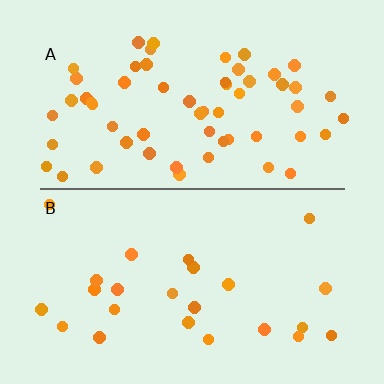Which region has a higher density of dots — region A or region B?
A (the top).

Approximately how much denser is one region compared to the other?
Approximately 2.4× — region A over region B.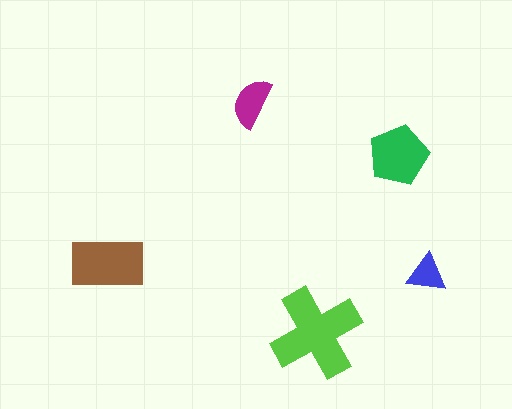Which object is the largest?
The lime cross.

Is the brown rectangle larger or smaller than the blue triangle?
Larger.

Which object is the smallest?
The blue triangle.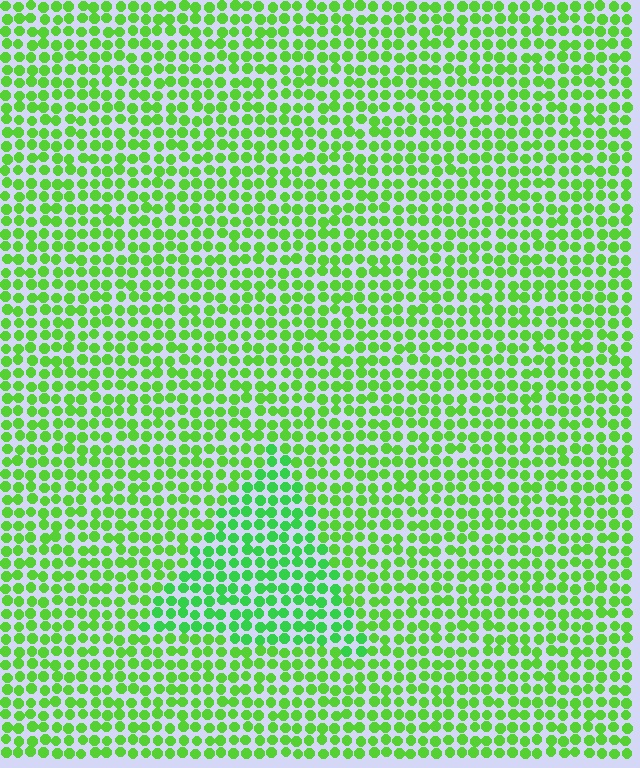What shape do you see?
I see a triangle.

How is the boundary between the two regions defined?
The boundary is defined purely by a slight shift in hue (about 22 degrees). Spacing, size, and orientation are identical on both sides.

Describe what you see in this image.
The image is filled with small lime elements in a uniform arrangement. A triangle-shaped region is visible where the elements are tinted to a slightly different hue, forming a subtle color boundary.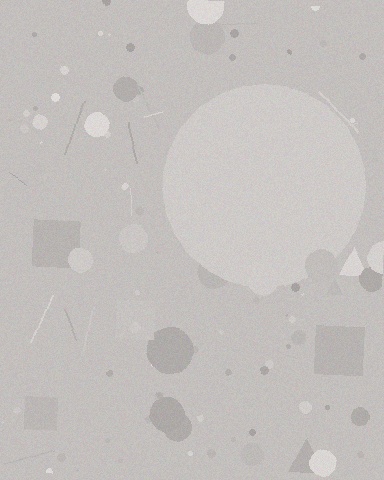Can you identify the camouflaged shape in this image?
The camouflaged shape is a circle.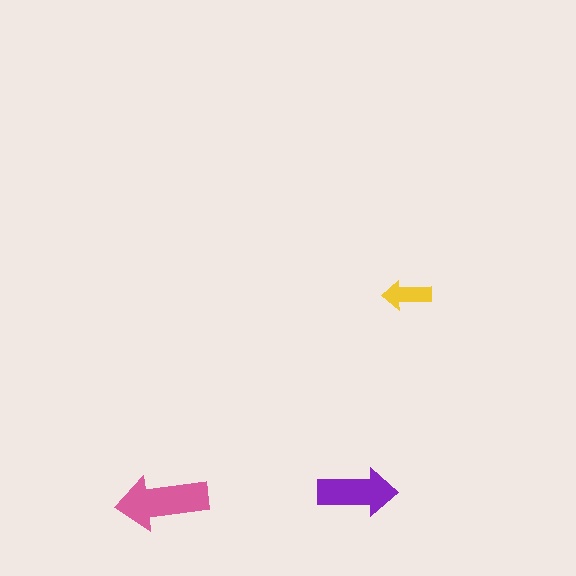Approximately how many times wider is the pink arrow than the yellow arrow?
About 2 times wider.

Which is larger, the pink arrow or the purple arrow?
The pink one.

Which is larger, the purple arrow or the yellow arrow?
The purple one.